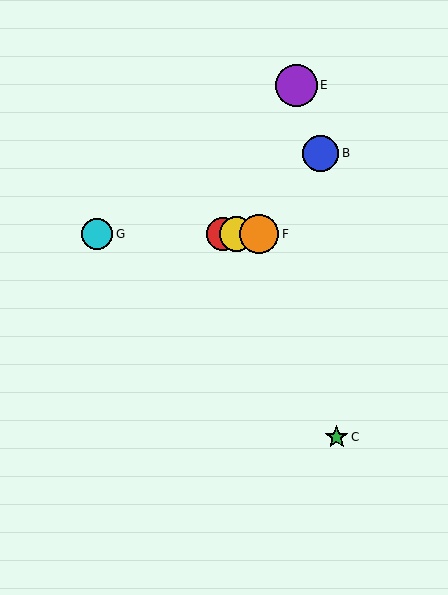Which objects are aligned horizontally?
Objects A, D, F, G are aligned horizontally.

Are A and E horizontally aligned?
No, A is at y≈234 and E is at y≈85.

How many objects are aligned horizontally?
4 objects (A, D, F, G) are aligned horizontally.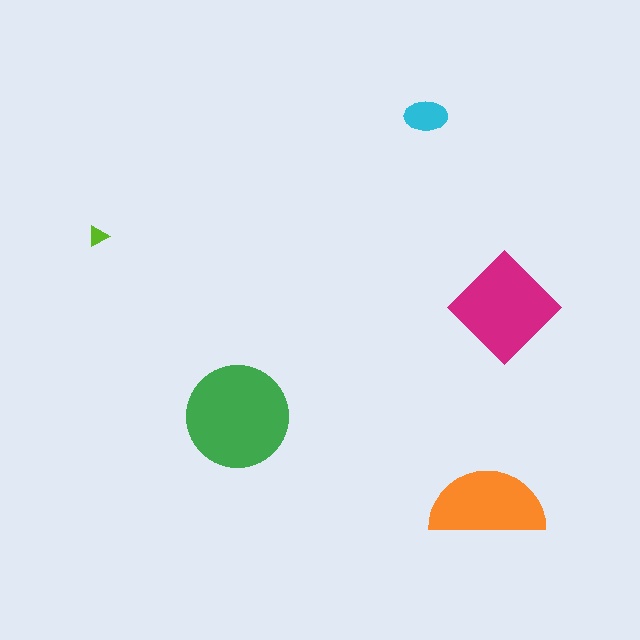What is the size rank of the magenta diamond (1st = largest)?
2nd.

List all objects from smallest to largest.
The lime triangle, the cyan ellipse, the orange semicircle, the magenta diamond, the green circle.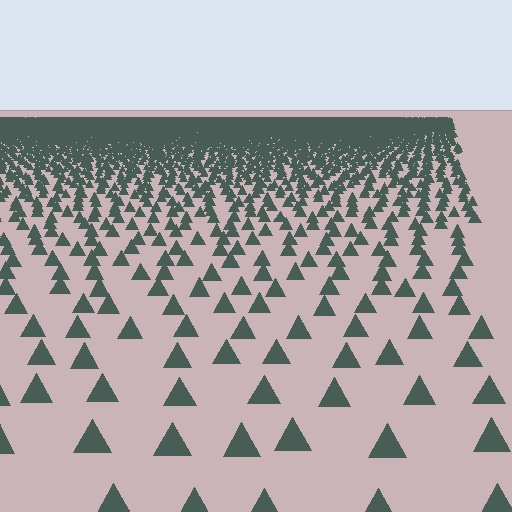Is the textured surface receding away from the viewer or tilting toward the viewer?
The surface is receding away from the viewer. Texture elements get smaller and denser toward the top.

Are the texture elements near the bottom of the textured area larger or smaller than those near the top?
Larger. Near the bottom, elements are closer to the viewer and appear at a bigger on-screen size.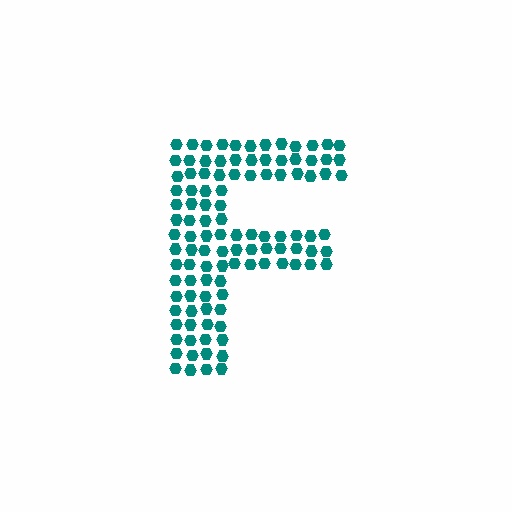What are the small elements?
The small elements are hexagons.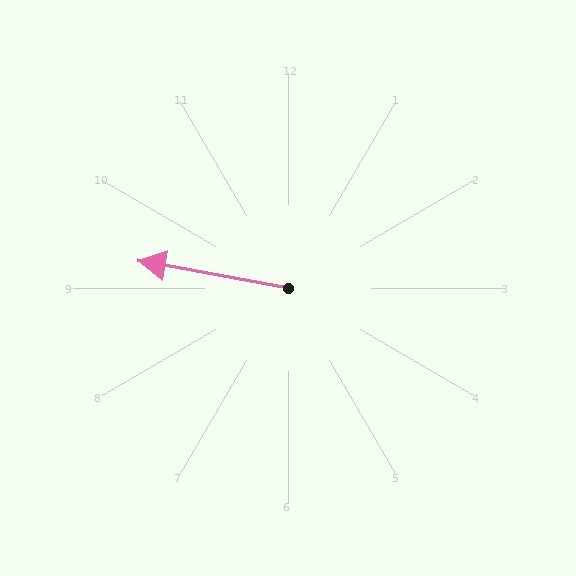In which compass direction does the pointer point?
West.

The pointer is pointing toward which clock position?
Roughly 9 o'clock.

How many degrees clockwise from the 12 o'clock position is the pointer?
Approximately 280 degrees.